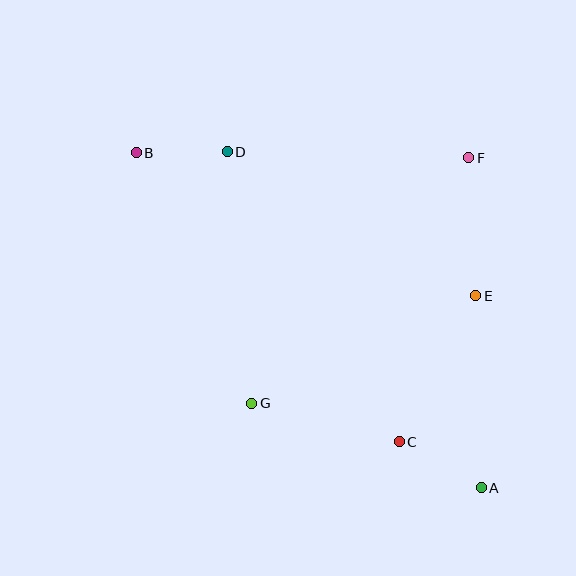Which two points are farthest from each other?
Points A and B are farthest from each other.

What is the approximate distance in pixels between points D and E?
The distance between D and E is approximately 287 pixels.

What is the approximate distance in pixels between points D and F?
The distance between D and F is approximately 242 pixels.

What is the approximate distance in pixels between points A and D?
The distance between A and D is approximately 421 pixels.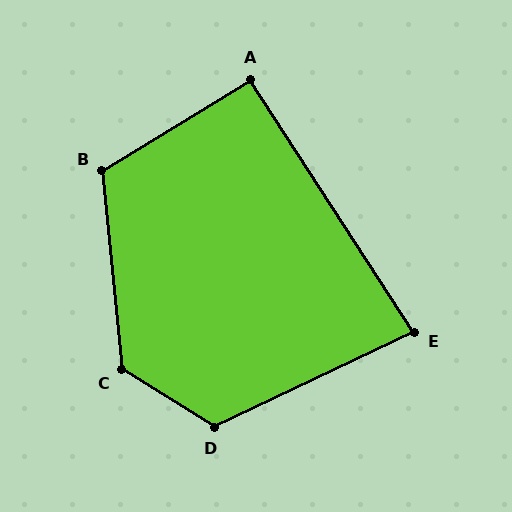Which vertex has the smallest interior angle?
E, at approximately 82 degrees.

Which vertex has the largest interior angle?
C, at approximately 127 degrees.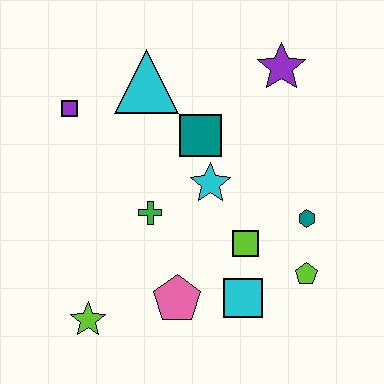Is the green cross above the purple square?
No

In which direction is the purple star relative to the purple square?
The purple star is to the right of the purple square.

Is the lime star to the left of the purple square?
No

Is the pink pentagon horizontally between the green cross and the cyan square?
Yes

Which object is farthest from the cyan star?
The lime star is farthest from the cyan star.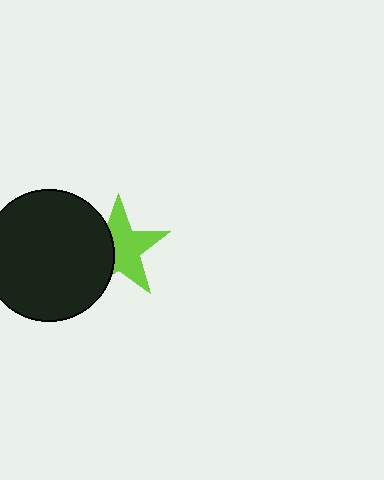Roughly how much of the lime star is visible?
About half of it is visible (roughly 62%).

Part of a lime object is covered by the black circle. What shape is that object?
It is a star.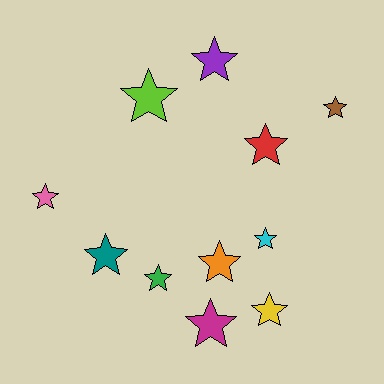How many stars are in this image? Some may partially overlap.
There are 11 stars.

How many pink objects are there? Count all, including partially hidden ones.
There is 1 pink object.